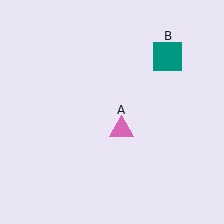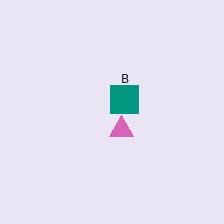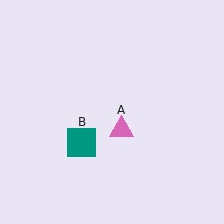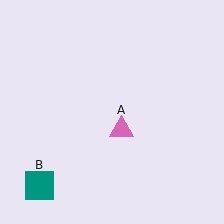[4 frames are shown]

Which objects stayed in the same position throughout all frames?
Pink triangle (object A) remained stationary.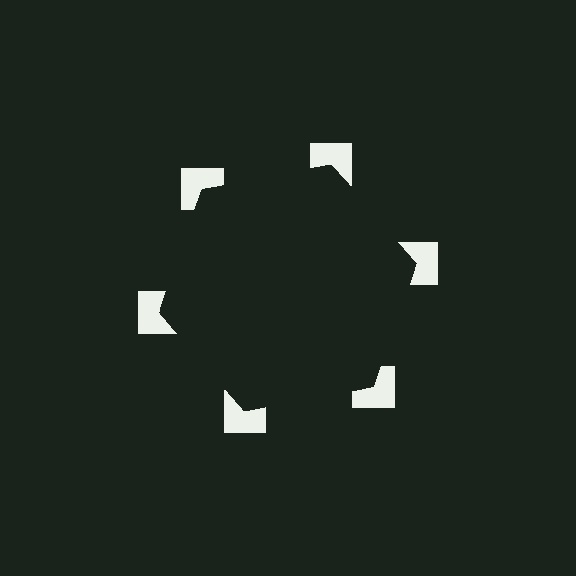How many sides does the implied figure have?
6 sides.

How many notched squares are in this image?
There are 6 — one at each vertex of the illusory hexagon.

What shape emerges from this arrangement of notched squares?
An illusory hexagon — its edges are inferred from the aligned wedge cuts in the notched squares, not physically drawn.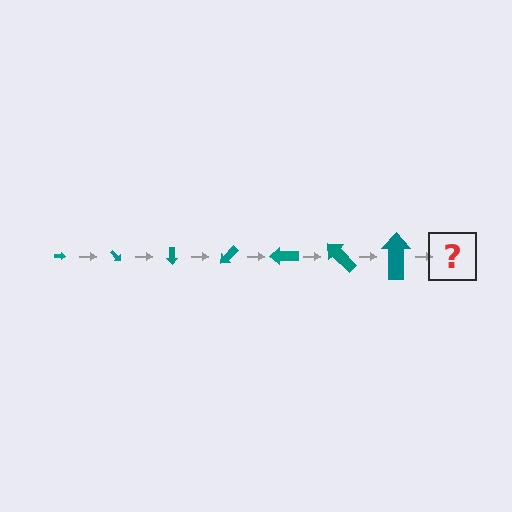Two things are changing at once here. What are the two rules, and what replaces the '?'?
The two rules are that the arrow grows larger each step and it rotates 45 degrees each step. The '?' should be an arrow, larger than the previous one and rotated 315 degrees from the start.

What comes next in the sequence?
The next element should be an arrow, larger than the previous one and rotated 315 degrees from the start.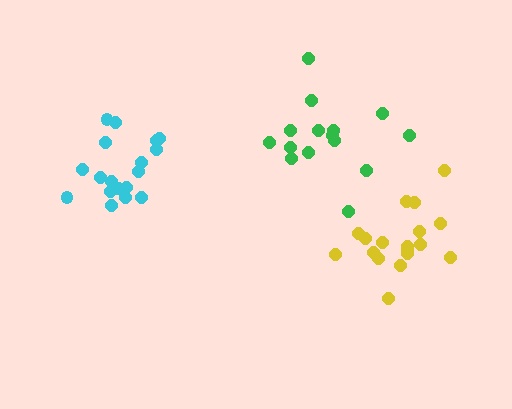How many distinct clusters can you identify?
There are 3 distinct clusters.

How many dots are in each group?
Group 1: 18 dots, Group 2: 18 dots, Group 3: 15 dots (51 total).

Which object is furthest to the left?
The cyan cluster is leftmost.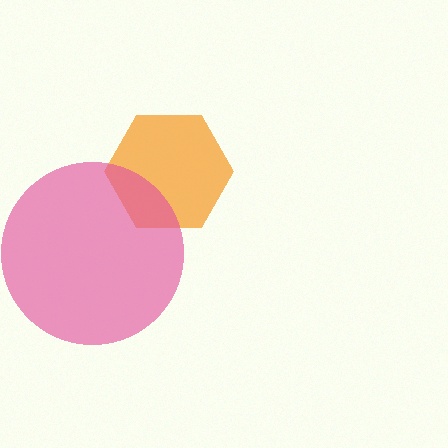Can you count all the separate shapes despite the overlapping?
Yes, there are 2 separate shapes.